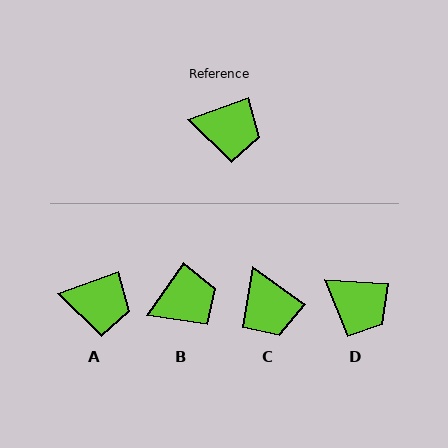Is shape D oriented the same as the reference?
No, it is off by about 24 degrees.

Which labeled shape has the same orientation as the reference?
A.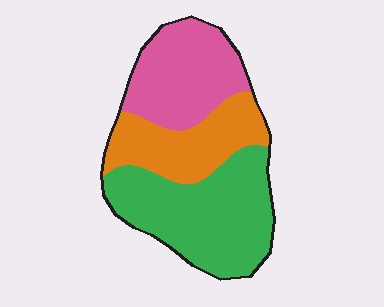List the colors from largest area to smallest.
From largest to smallest: green, pink, orange.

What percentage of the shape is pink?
Pink takes up about one third (1/3) of the shape.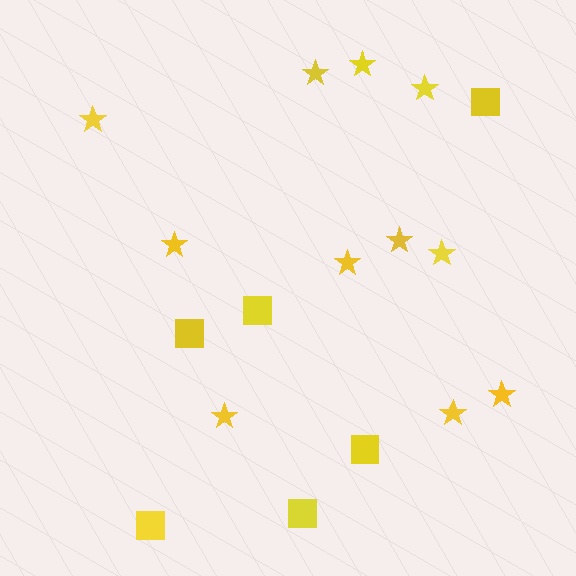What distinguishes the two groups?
There are 2 groups: one group of stars (11) and one group of squares (6).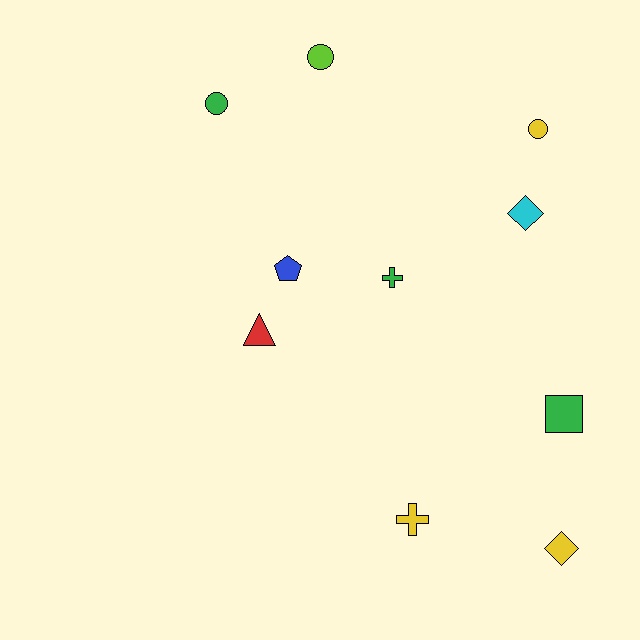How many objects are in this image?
There are 10 objects.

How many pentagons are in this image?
There is 1 pentagon.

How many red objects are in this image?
There is 1 red object.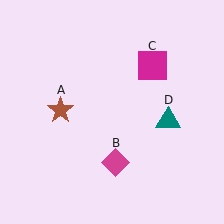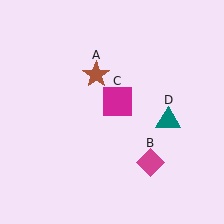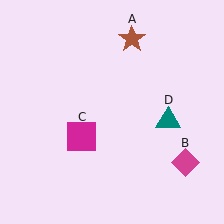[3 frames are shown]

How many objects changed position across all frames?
3 objects changed position: brown star (object A), magenta diamond (object B), magenta square (object C).